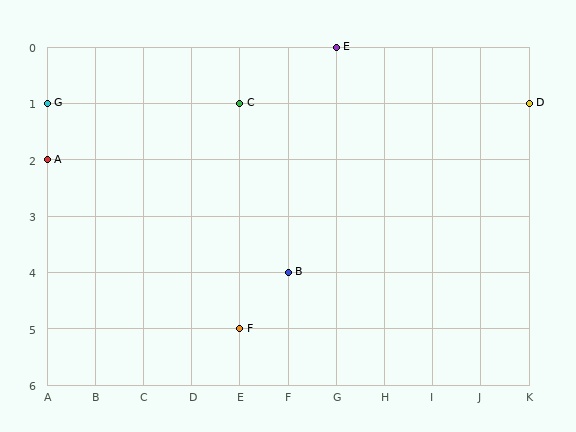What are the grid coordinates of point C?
Point C is at grid coordinates (E, 1).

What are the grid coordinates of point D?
Point D is at grid coordinates (K, 1).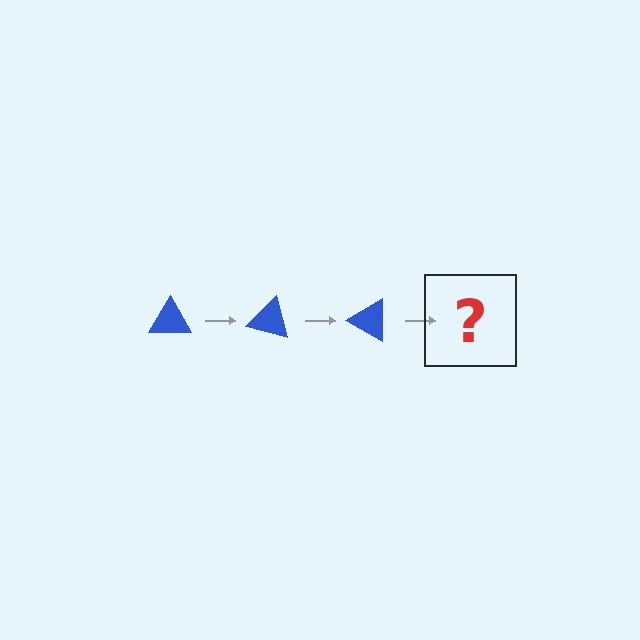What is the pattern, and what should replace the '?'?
The pattern is that the triangle rotates 15 degrees each step. The '?' should be a blue triangle rotated 45 degrees.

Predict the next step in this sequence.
The next step is a blue triangle rotated 45 degrees.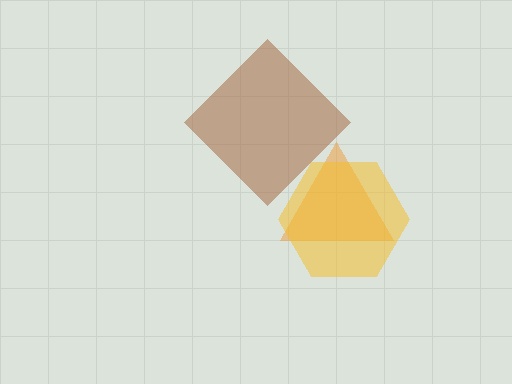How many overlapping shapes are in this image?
There are 3 overlapping shapes in the image.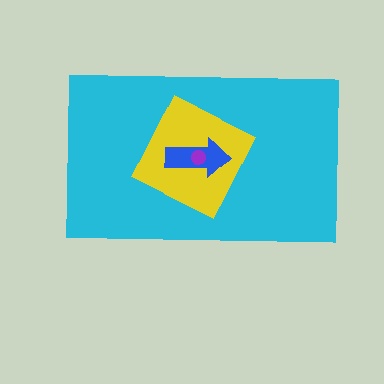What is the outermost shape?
The cyan rectangle.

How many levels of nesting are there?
4.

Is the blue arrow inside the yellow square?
Yes.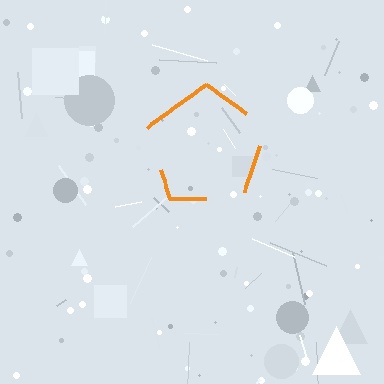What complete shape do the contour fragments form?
The contour fragments form a pentagon.